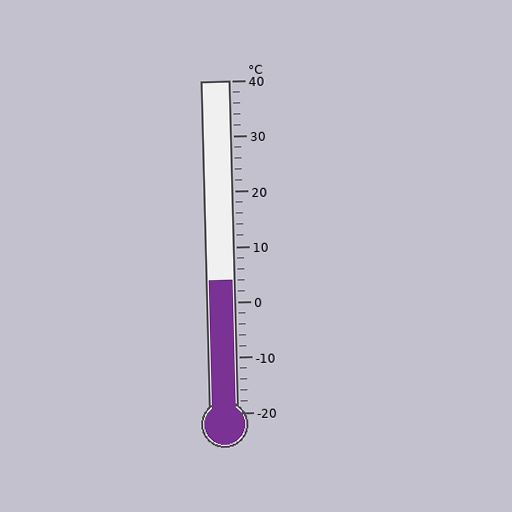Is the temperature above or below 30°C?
The temperature is below 30°C.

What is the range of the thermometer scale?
The thermometer scale ranges from -20°C to 40°C.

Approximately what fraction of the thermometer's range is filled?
The thermometer is filled to approximately 40% of its range.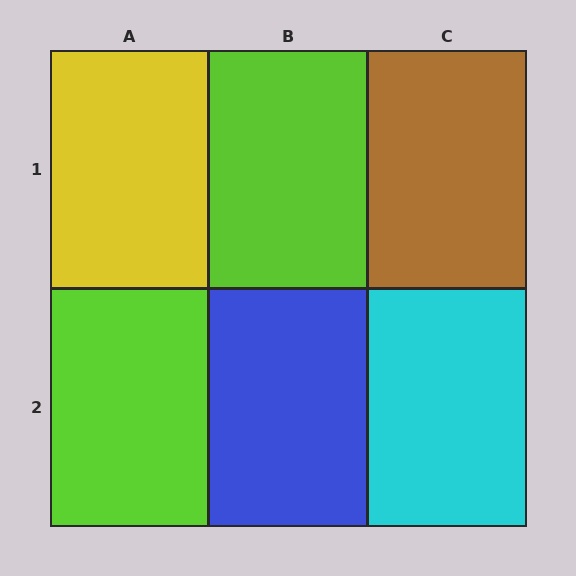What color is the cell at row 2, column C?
Cyan.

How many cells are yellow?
1 cell is yellow.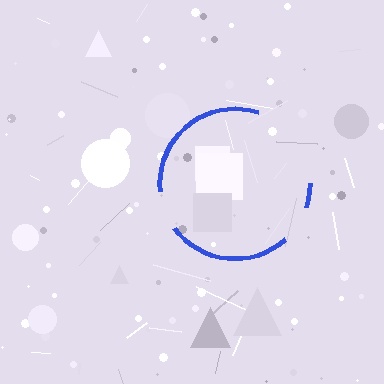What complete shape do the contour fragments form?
The contour fragments form a circle.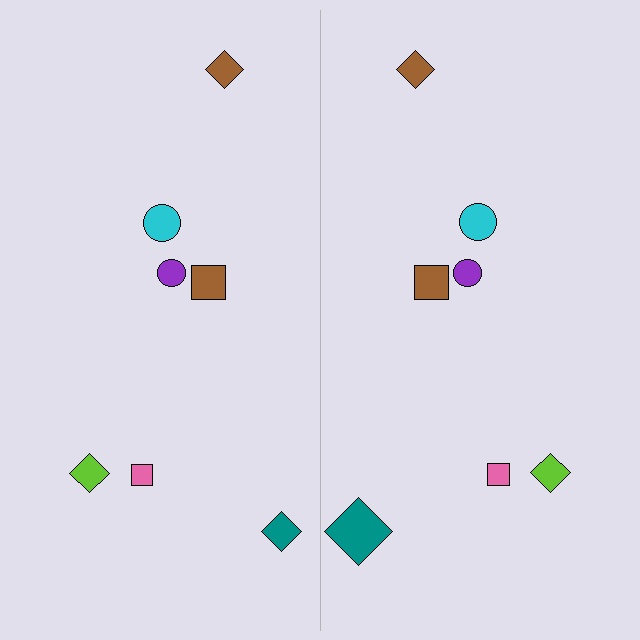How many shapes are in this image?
There are 14 shapes in this image.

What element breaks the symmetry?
The teal diamond on the right side has a different size than its mirror counterpart.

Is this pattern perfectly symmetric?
No, the pattern is not perfectly symmetric. The teal diamond on the right side has a different size than its mirror counterpart.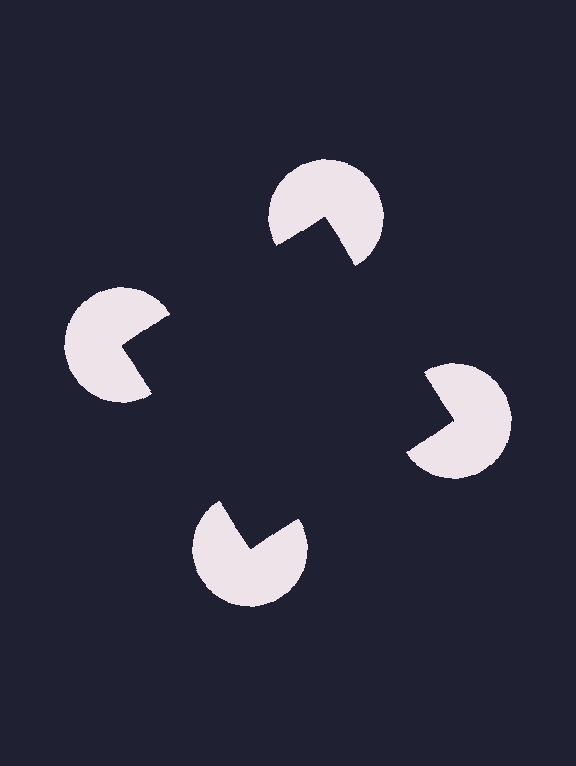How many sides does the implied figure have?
4 sides.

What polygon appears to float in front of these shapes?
An illusory square — its edges are inferred from the aligned wedge cuts in the pac-man discs, not physically drawn.